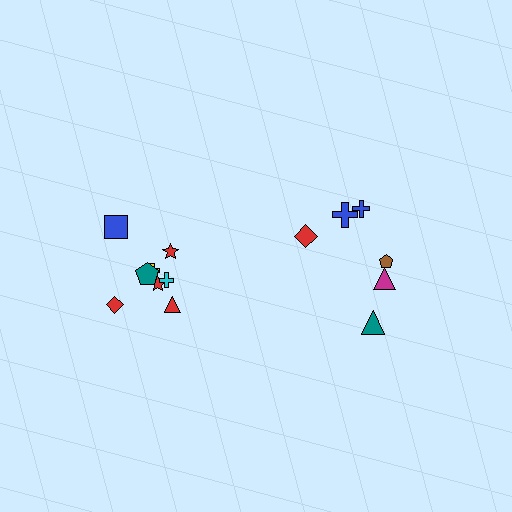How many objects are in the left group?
There are 8 objects.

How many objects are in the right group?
There are 6 objects.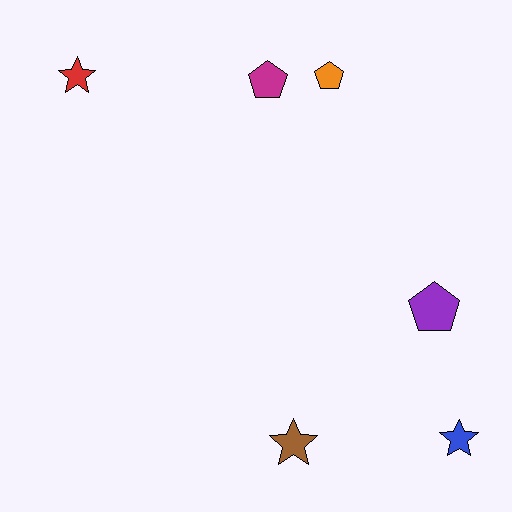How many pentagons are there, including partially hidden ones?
There are 3 pentagons.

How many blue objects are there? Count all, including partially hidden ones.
There is 1 blue object.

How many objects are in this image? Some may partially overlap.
There are 6 objects.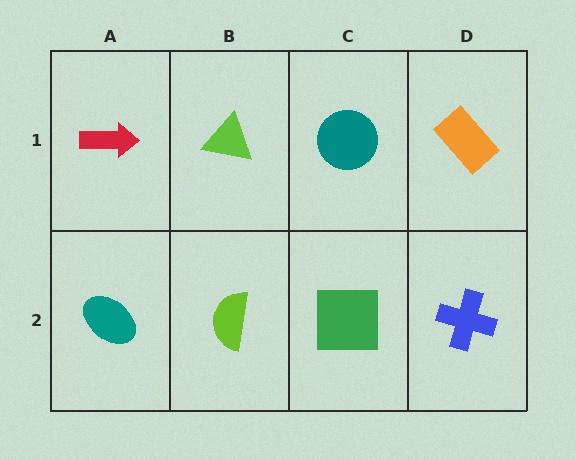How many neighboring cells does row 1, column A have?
2.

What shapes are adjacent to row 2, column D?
An orange rectangle (row 1, column D), a green square (row 2, column C).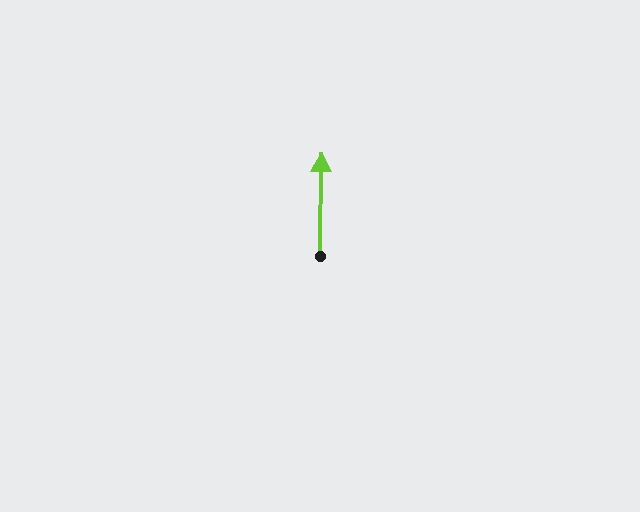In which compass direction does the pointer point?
North.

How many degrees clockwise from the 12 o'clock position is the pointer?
Approximately 1 degrees.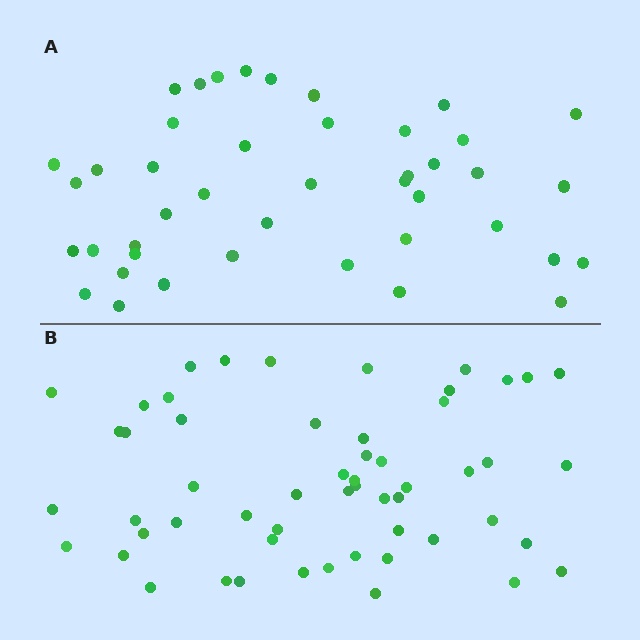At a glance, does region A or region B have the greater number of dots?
Region B (the bottom region) has more dots.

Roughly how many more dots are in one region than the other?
Region B has roughly 12 or so more dots than region A.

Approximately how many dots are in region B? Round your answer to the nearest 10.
About 60 dots. (The exact count is 55, which rounds to 60.)